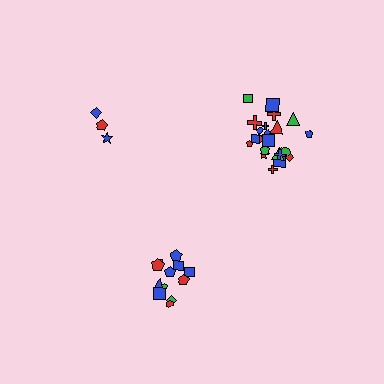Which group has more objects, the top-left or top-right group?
The top-right group.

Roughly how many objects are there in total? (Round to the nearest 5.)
Roughly 35 objects in total.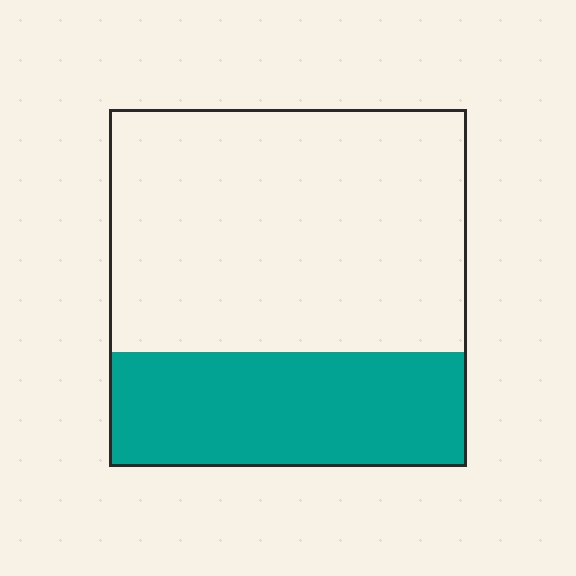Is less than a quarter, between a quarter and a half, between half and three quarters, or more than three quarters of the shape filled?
Between a quarter and a half.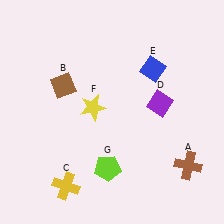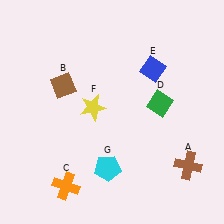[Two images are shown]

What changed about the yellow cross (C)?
In Image 1, C is yellow. In Image 2, it changed to orange.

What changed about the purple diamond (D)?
In Image 1, D is purple. In Image 2, it changed to green.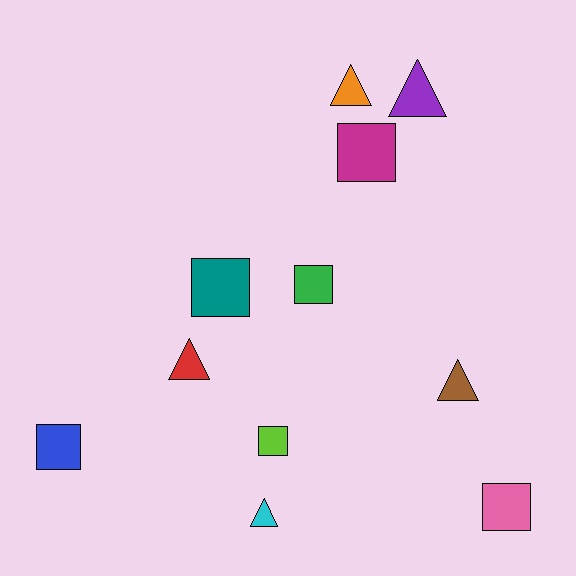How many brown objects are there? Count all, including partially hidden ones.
There is 1 brown object.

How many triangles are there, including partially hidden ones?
There are 5 triangles.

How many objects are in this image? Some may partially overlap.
There are 11 objects.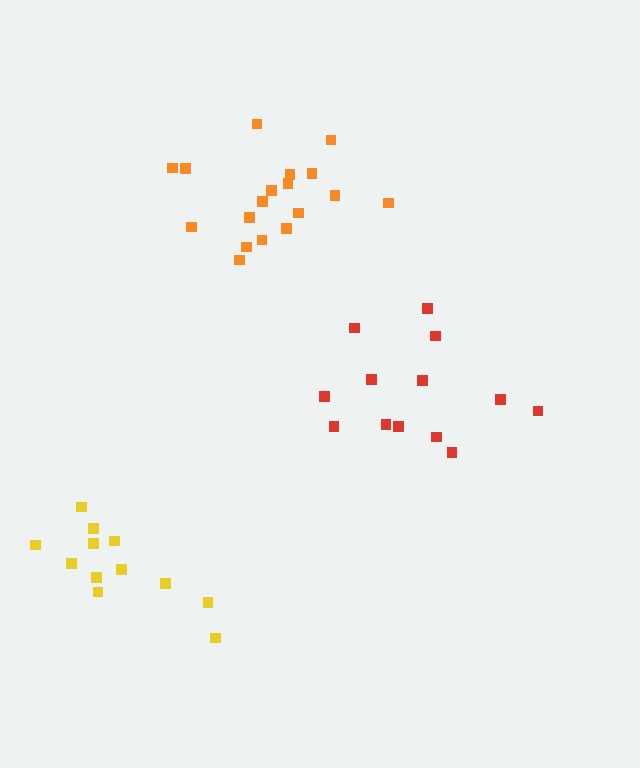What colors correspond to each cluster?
The clusters are colored: red, yellow, orange.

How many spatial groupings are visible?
There are 3 spatial groupings.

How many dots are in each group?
Group 1: 13 dots, Group 2: 12 dots, Group 3: 18 dots (43 total).